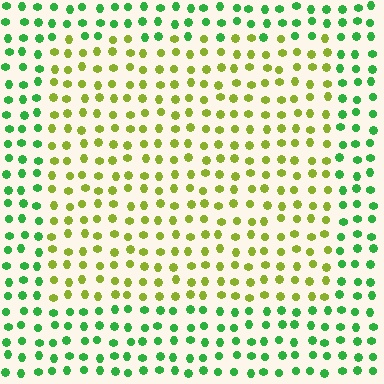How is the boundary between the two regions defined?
The boundary is defined purely by a slight shift in hue (about 50 degrees). Spacing, size, and orientation are identical on both sides.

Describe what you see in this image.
The image is filled with small green elements in a uniform arrangement. A rectangle-shaped region is visible where the elements are tinted to a slightly different hue, forming a subtle color boundary.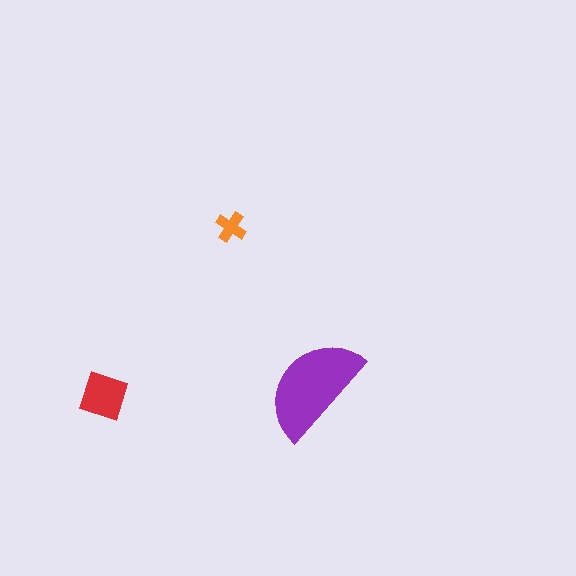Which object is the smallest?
The orange cross.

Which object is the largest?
The purple semicircle.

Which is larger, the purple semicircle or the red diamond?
The purple semicircle.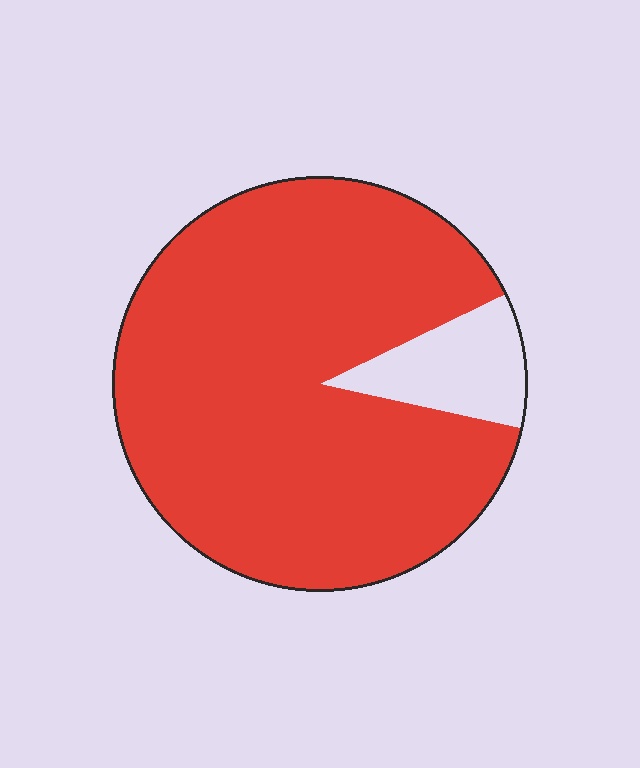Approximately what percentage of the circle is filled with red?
Approximately 90%.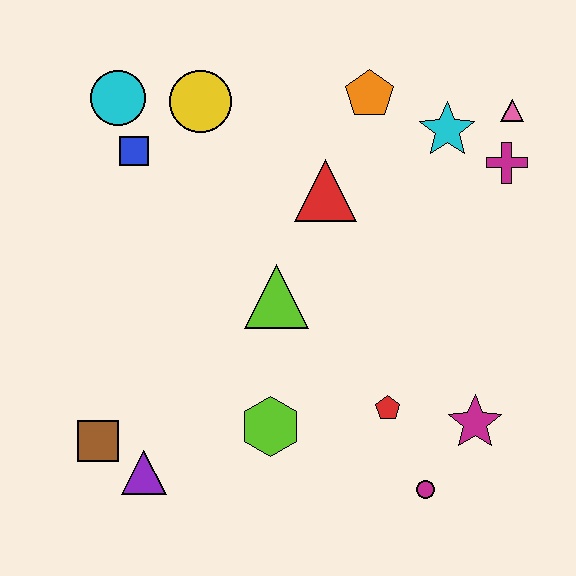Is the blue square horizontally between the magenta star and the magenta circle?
No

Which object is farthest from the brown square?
The pink triangle is farthest from the brown square.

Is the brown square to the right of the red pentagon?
No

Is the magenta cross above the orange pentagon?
No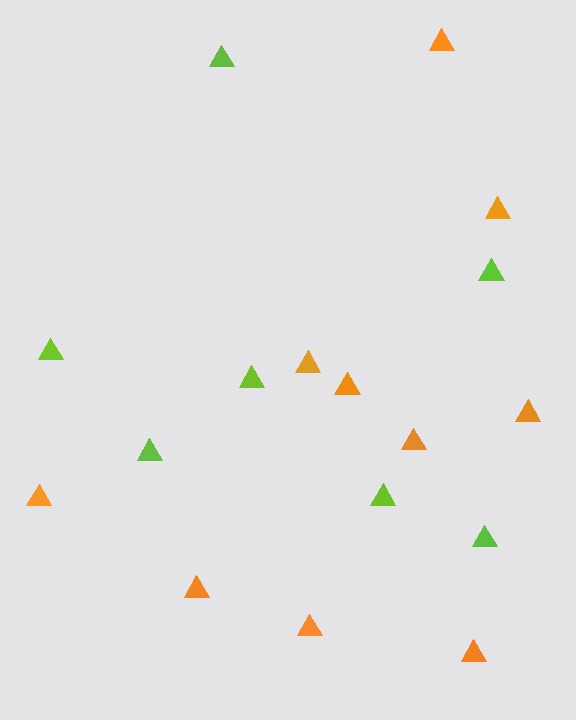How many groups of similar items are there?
There are 2 groups: one group of orange triangles (10) and one group of lime triangles (7).